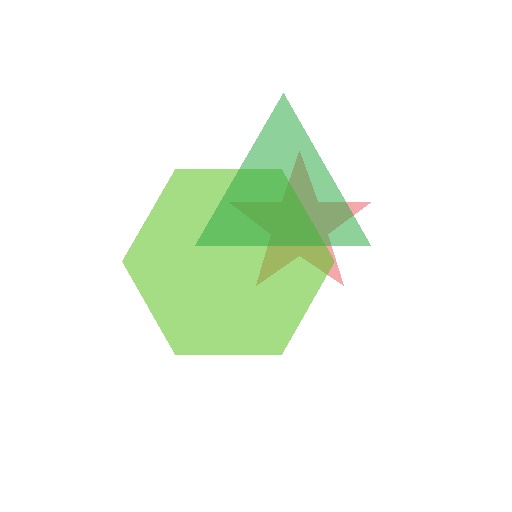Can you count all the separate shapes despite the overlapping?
Yes, there are 3 separate shapes.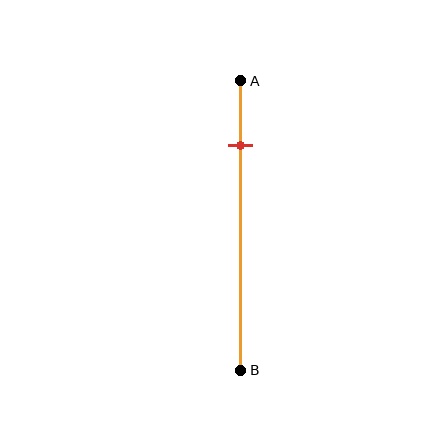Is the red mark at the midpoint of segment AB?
No, the mark is at about 20% from A, not at the 50% midpoint.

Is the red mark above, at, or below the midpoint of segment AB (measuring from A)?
The red mark is above the midpoint of segment AB.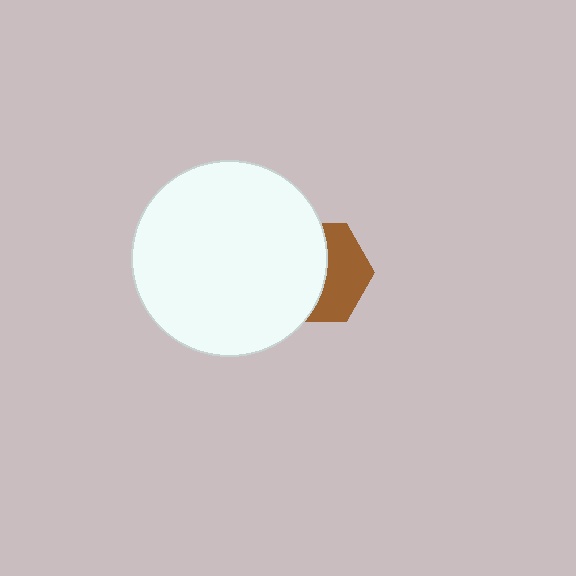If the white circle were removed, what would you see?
You would see the complete brown hexagon.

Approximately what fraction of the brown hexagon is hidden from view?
Roughly 55% of the brown hexagon is hidden behind the white circle.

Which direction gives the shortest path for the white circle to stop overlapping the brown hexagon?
Moving left gives the shortest separation.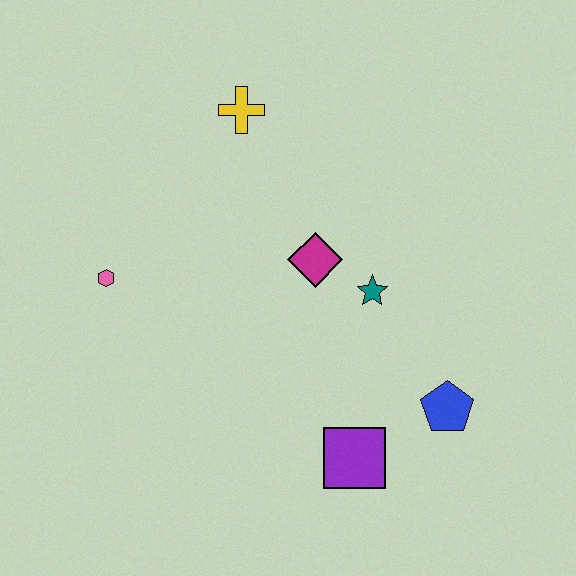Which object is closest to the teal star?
The magenta diamond is closest to the teal star.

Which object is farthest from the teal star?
The pink hexagon is farthest from the teal star.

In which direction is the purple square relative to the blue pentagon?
The purple square is to the left of the blue pentagon.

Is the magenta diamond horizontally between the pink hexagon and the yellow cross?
No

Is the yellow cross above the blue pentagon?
Yes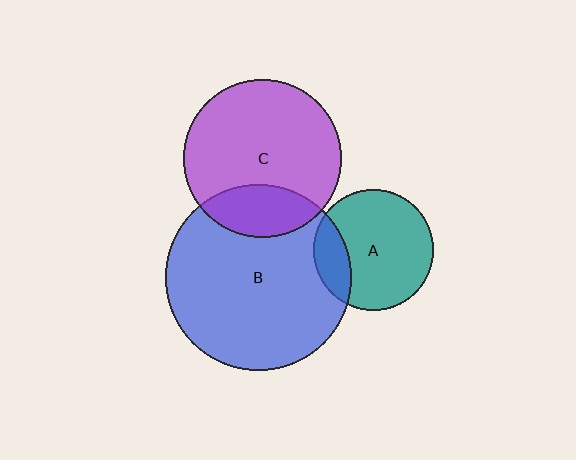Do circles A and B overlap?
Yes.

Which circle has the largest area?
Circle B (blue).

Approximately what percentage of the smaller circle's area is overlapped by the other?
Approximately 20%.